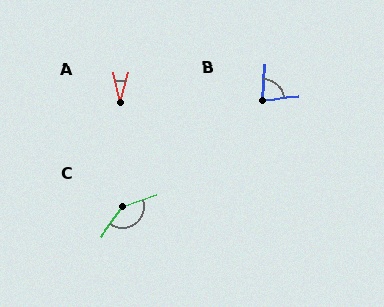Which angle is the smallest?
A, at approximately 28 degrees.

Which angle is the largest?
C, at approximately 144 degrees.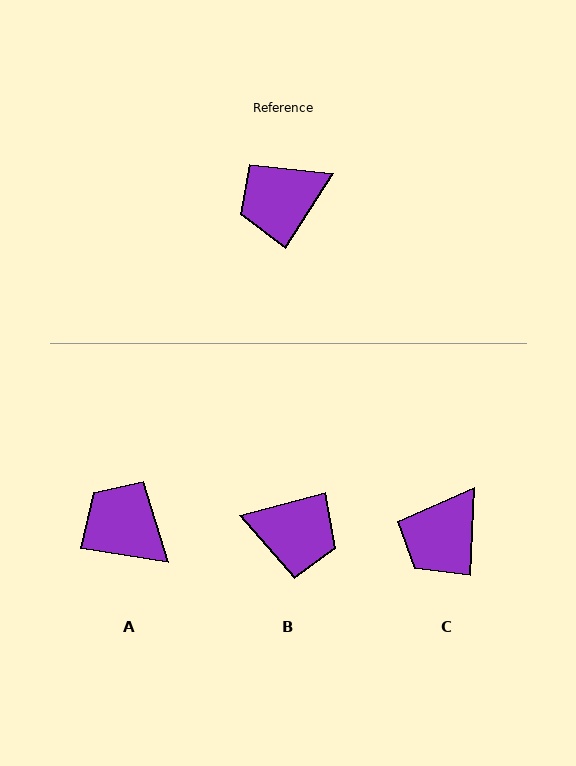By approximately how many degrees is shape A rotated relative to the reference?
Approximately 67 degrees clockwise.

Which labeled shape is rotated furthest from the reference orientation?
B, about 137 degrees away.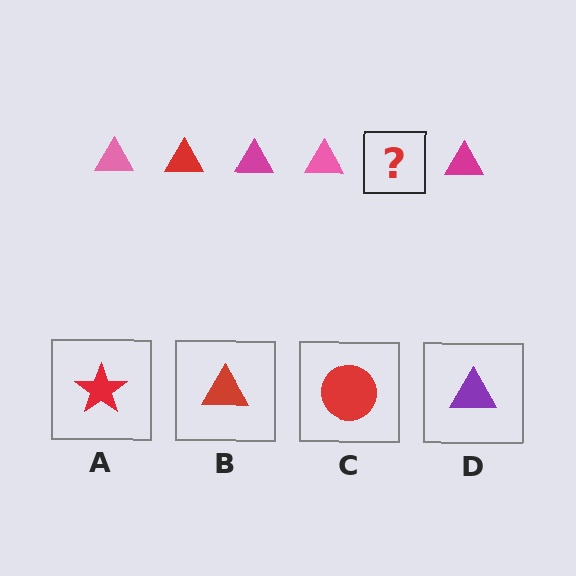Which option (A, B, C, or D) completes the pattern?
B.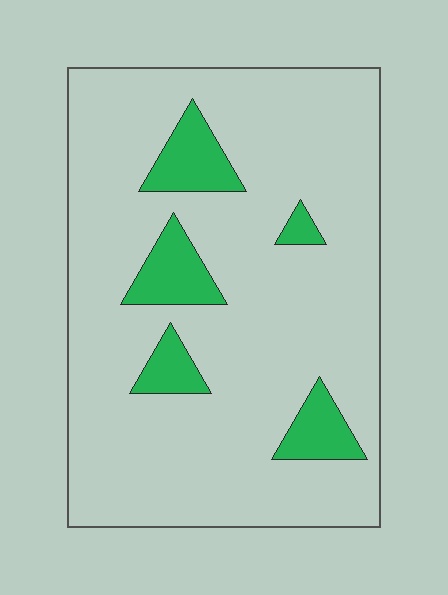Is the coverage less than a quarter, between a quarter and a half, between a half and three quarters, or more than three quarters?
Less than a quarter.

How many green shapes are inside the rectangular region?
5.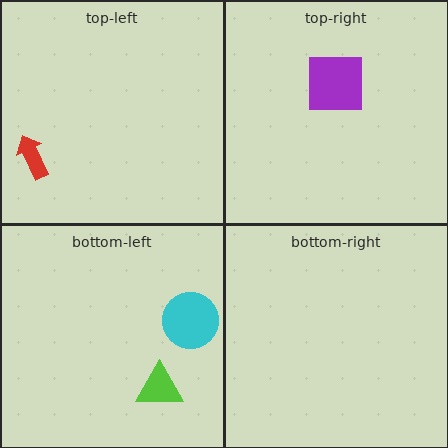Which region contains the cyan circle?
The bottom-left region.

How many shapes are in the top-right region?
1.